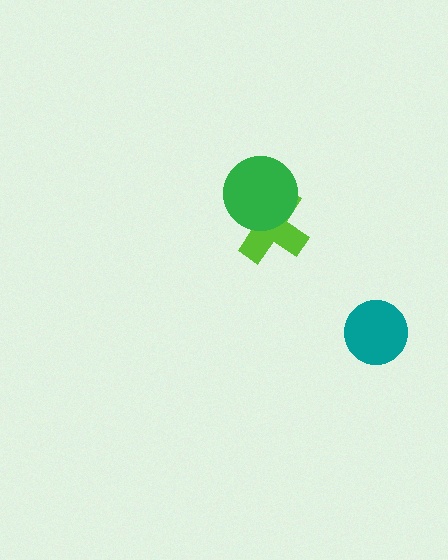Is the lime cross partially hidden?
Yes, it is partially covered by another shape.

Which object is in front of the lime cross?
The green circle is in front of the lime cross.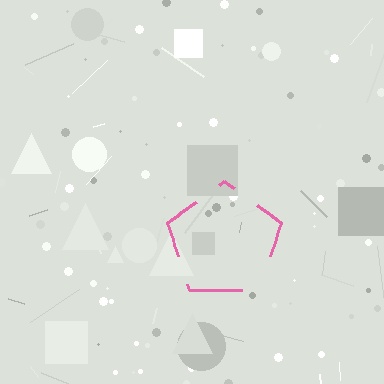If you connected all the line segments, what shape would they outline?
They would outline a pentagon.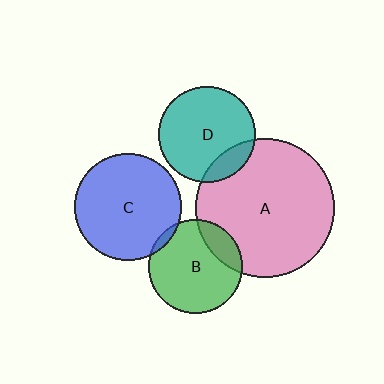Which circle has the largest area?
Circle A (pink).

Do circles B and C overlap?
Yes.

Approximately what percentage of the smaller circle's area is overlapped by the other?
Approximately 5%.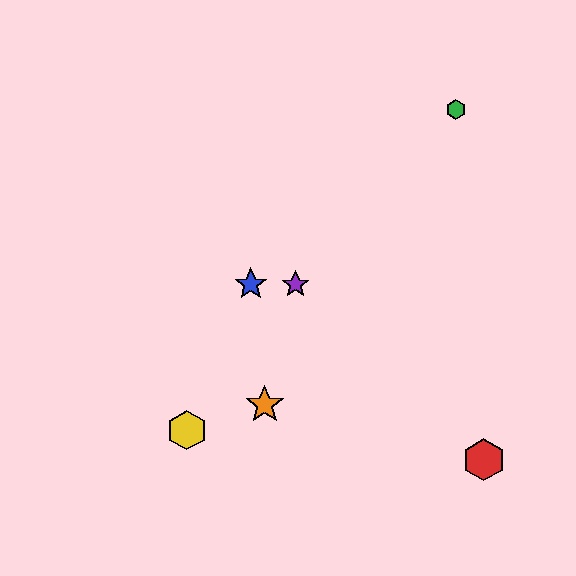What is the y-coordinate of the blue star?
The blue star is at y≈285.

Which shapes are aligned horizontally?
The blue star, the purple star are aligned horizontally.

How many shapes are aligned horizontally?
2 shapes (the blue star, the purple star) are aligned horizontally.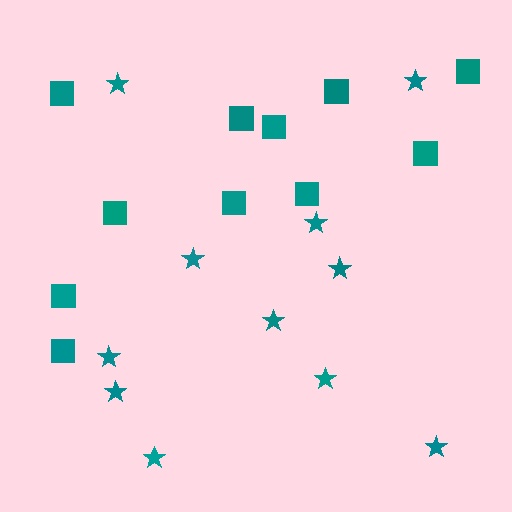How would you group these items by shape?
There are 2 groups: one group of stars (11) and one group of squares (11).